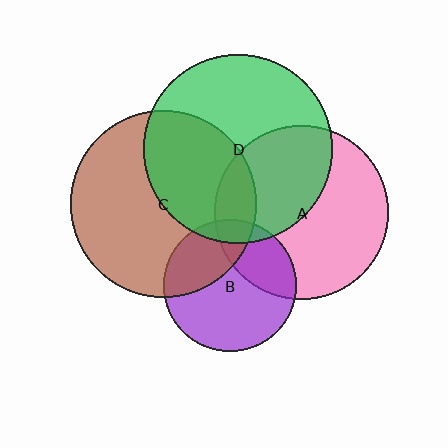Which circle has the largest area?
Circle D (green).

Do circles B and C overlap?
Yes.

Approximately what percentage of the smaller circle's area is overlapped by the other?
Approximately 30%.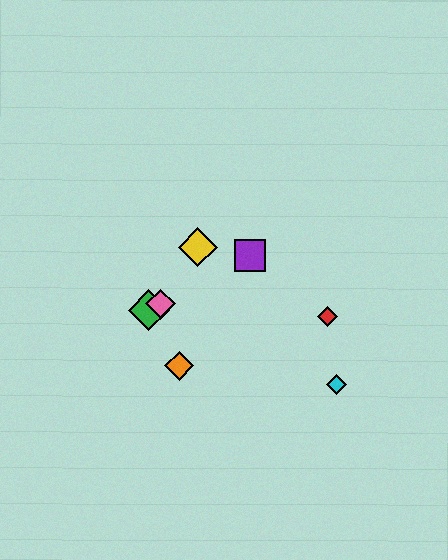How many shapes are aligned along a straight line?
4 shapes (the blue diamond, the green diamond, the purple square, the pink diamond) are aligned along a straight line.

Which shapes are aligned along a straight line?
The blue diamond, the green diamond, the purple square, the pink diamond are aligned along a straight line.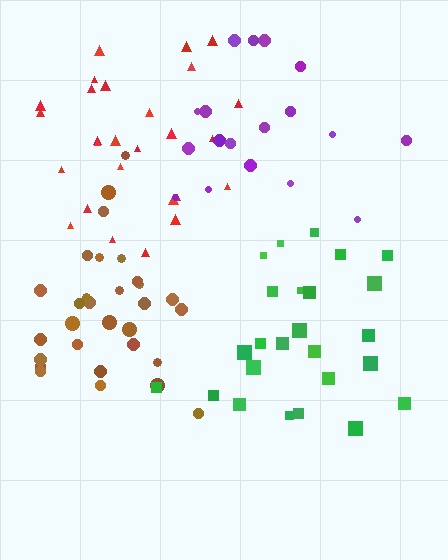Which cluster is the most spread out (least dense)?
Red.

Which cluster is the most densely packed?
Brown.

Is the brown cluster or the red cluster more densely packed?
Brown.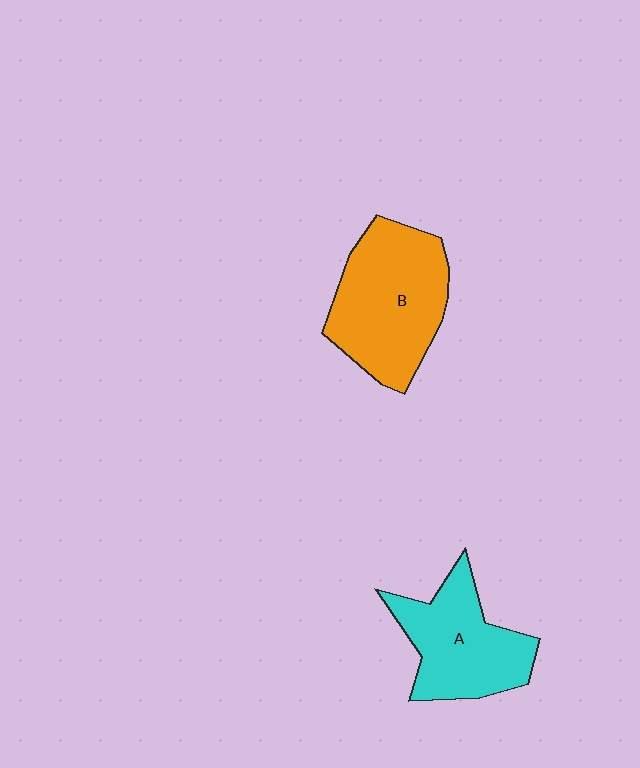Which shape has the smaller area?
Shape A (cyan).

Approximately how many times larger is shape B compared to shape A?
Approximately 1.2 times.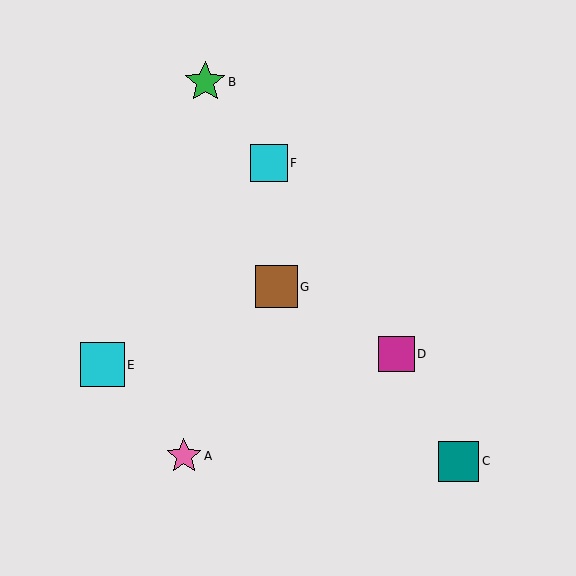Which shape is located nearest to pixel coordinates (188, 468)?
The pink star (labeled A) at (184, 456) is nearest to that location.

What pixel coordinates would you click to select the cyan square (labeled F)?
Click at (269, 163) to select the cyan square F.